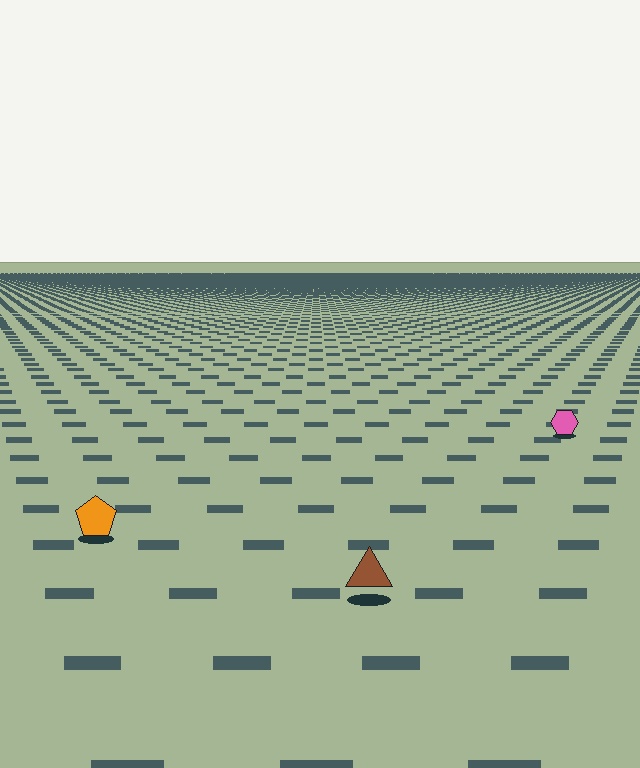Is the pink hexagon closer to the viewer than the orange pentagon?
No. The orange pentagon is closer — you can tell from the texture gradient: the ground texture is coarser near it.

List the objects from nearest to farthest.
From nearest to farthest: the brown triangle, the orange pentagon, the pink hexagon.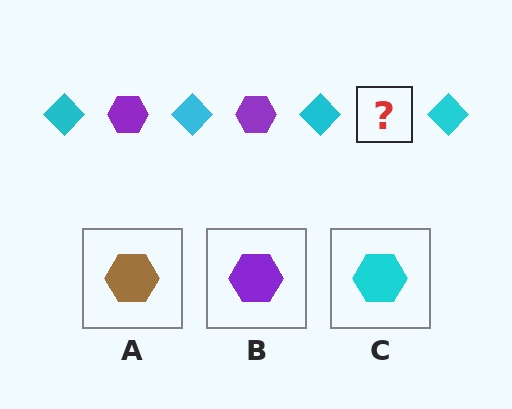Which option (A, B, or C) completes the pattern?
B.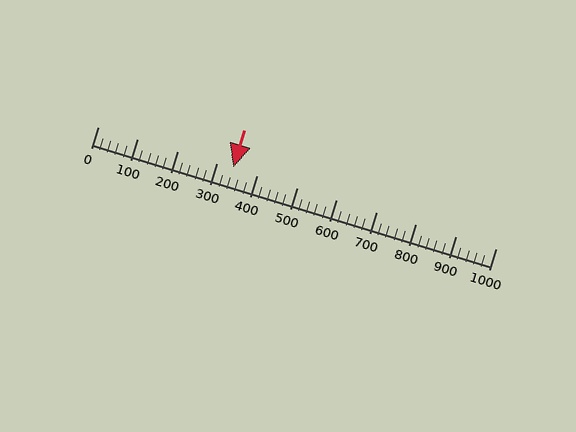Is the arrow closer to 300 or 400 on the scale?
The arrow is closer to 300.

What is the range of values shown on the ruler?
The ruler shows values from 0 to 1000.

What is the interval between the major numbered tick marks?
The major tick marks are spaced 100 units apart.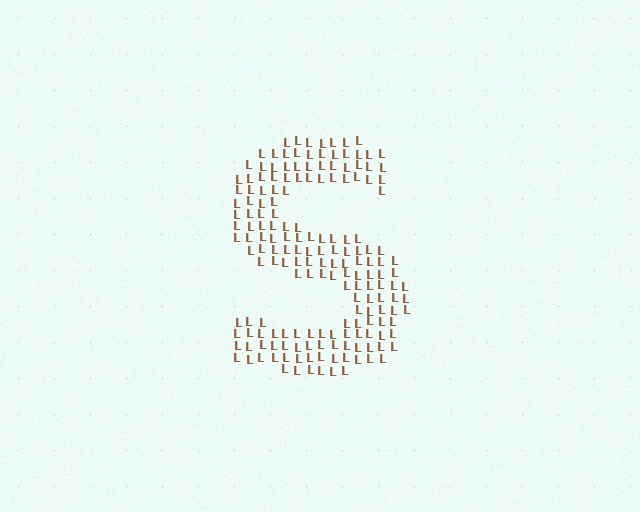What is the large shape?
The large shape is the letter S.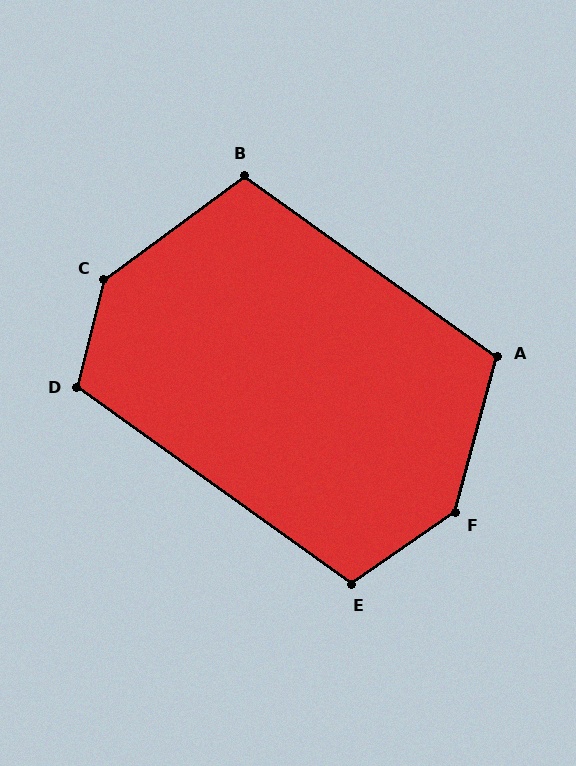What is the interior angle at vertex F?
Approximately 140 degrees (obtuse).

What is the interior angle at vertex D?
Approximately 112 degrees (obtuse).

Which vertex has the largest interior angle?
C, at approximately 140 degrees.